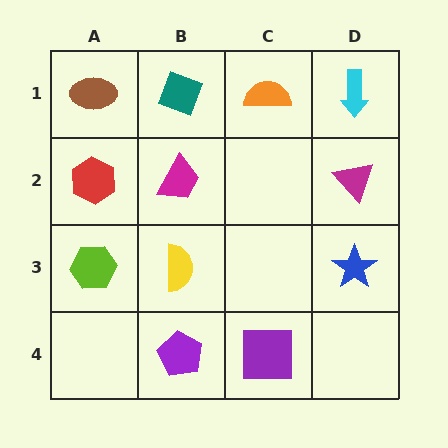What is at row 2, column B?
A magenta trapezoid.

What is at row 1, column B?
A teal diamond.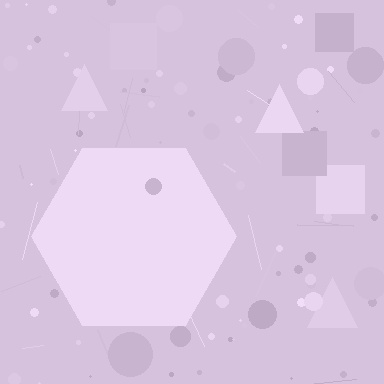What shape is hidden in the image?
A hexagon is hidden in the image.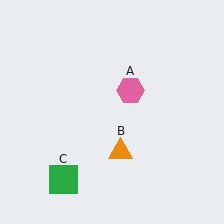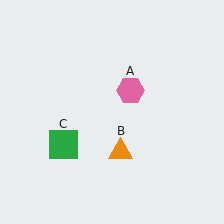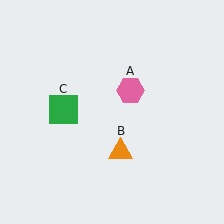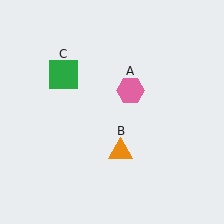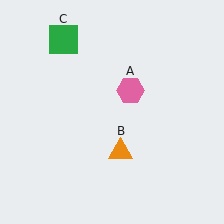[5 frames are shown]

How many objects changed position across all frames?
1 object changed position: green square (object C).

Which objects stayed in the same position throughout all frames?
Pink hexagon (object A) and orange triangle (object B) remained stationary.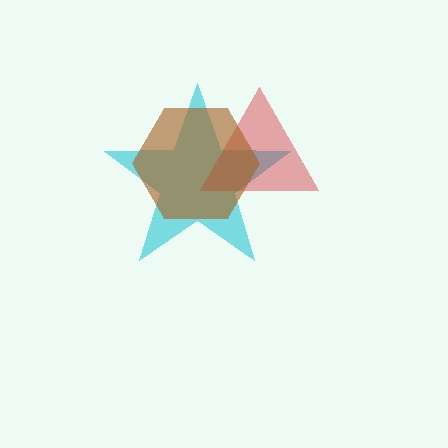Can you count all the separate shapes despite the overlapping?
Yes, there are 3 separate shapes.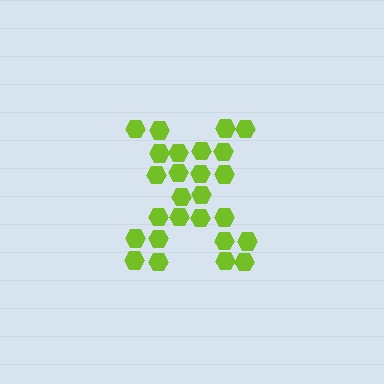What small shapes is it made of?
It is made of small hexagons.